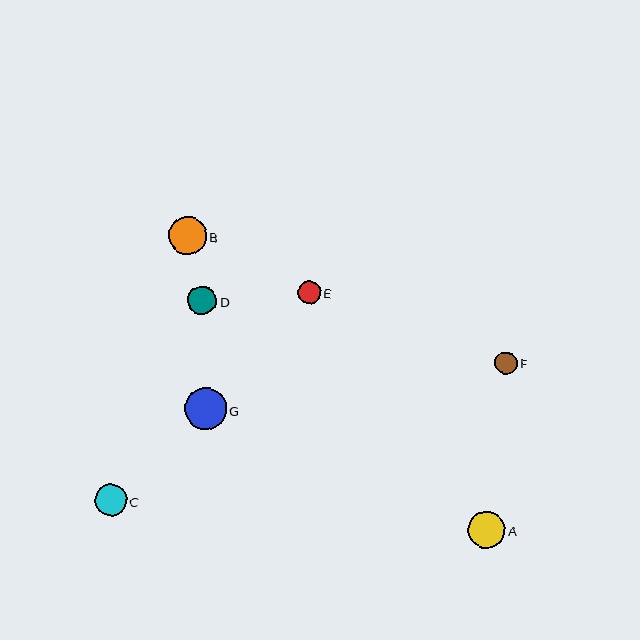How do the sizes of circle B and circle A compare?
Circle B and circle A are approximately the same size.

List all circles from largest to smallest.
From largest to smallest: G, B, A, C, D, E, F.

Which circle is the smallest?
Circle F is the smallest with a size of approximately 22 pixels.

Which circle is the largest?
Circle G is the largest with a size of approximately 42 pixels.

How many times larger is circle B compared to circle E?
Circle B is approximately 1.7 times the size of circle E.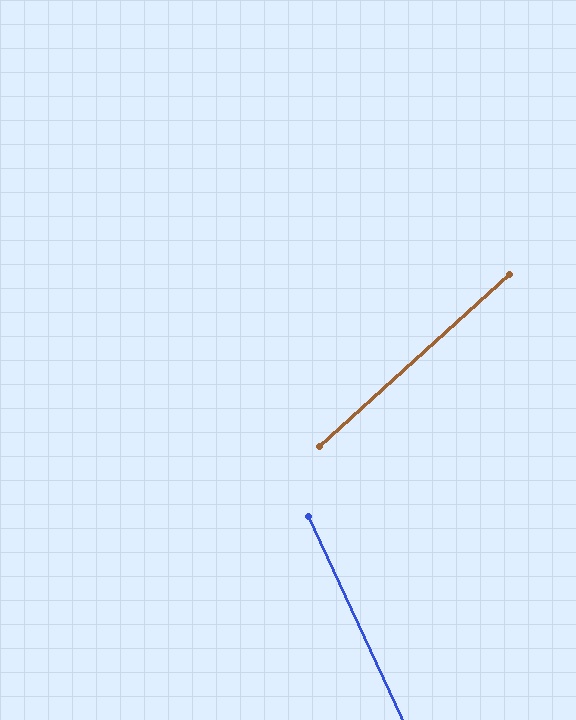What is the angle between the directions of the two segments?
Approximately 73 degrees.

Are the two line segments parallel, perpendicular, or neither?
Neither parallel nor perpendicular — they differ by about 73°.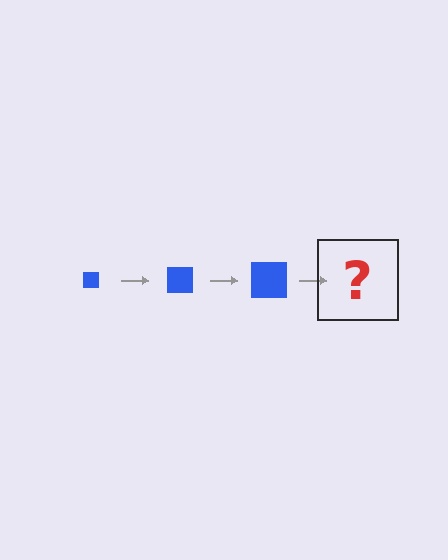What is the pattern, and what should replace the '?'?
The pattern is that the square gets progressively larger each step. The '?' should be a blue square, larger than the previous one.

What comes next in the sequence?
The next element should be a blue square, larger than the previous one.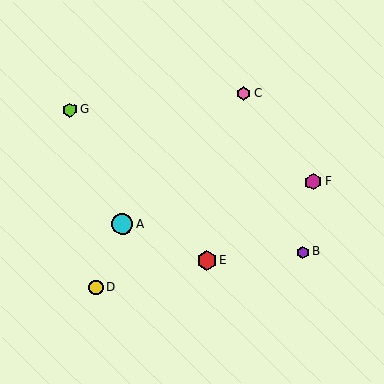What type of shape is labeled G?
Shape G is a lime hexagon.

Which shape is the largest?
The cyan circle (labeled A) is the largest.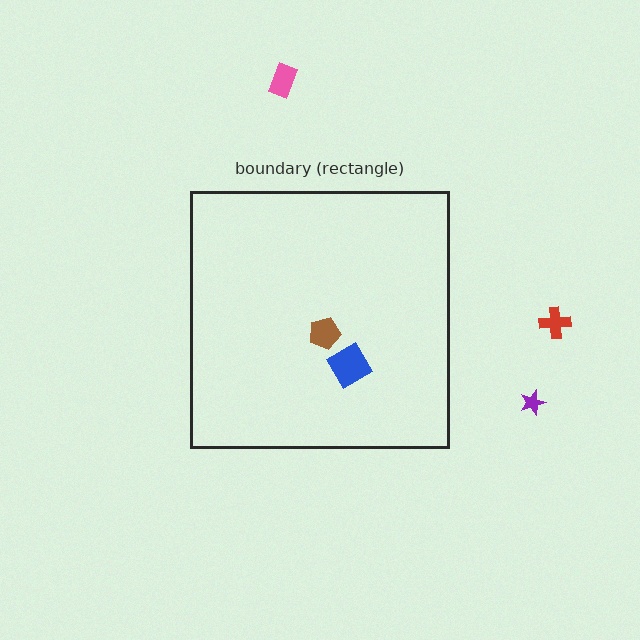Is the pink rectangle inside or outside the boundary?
Outside.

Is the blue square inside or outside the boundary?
Inside.